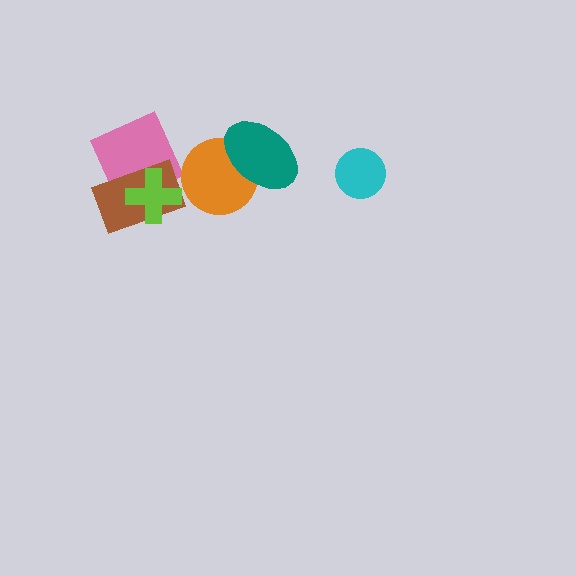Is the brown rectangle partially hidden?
Yes, it is partially covered by another shape.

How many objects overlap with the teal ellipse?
1 object overlaps with the teal ellipse.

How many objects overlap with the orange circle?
1 object overlaps with the orange circle.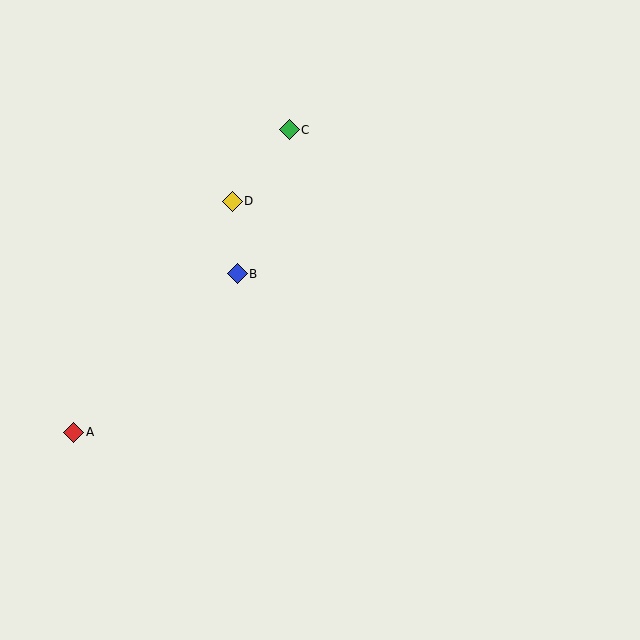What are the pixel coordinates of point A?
Point A is at (74, 432).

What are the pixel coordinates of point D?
Point D is at (232, 201).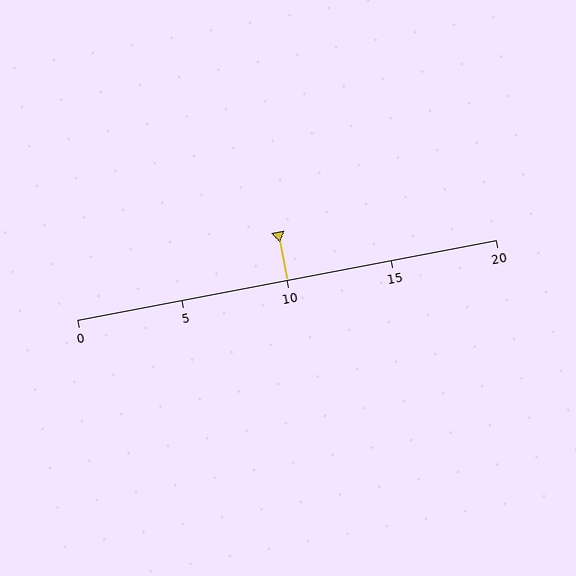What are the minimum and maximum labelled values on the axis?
The axis runs from 0 to 20.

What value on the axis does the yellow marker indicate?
The marker indicates approximately 10.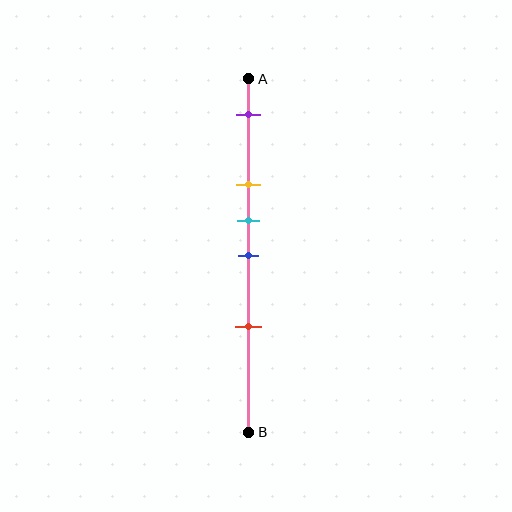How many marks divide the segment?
There are 5 marks dividing the segment.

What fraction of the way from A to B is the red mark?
The red mark is approximately 70% (0.7) of the way from A to B.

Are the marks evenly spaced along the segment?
No, the marks are not evenly spaced.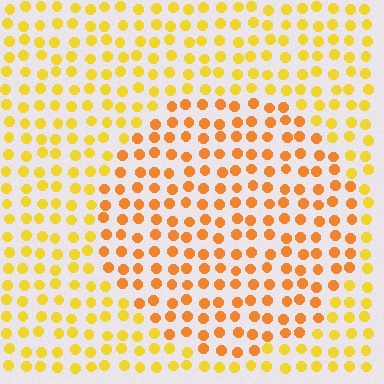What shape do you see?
I see a circle.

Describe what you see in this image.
The image is filled with small yellow elements in a uniform arrangement. A circle-shaped region is visible where the elements are tinted to a slightly different hue, forming a subtle color boundary.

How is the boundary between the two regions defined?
The boundary is defined purely by a slight shift in hue (about 25 degrees). Spacing, size, and orientation are identical on both sides.